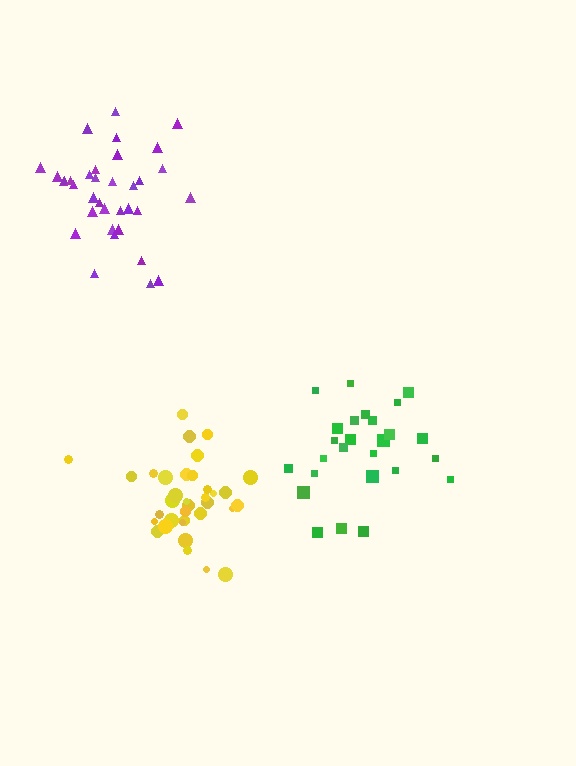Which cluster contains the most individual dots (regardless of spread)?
Yellow (35).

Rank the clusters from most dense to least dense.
yellow, purple, green.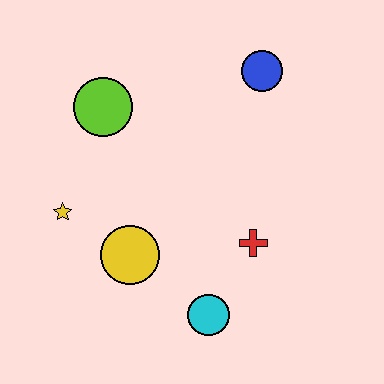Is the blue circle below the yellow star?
No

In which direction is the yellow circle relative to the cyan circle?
The yellow circle is to the left of the cyan circle.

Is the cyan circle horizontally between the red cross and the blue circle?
No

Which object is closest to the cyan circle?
The red cross is closest to the cyan circle.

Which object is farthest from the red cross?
The lime circle is farthest from the red cross.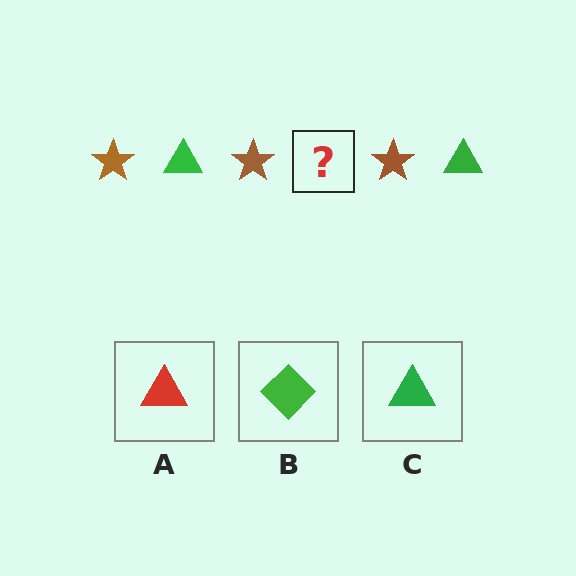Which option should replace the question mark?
Option C.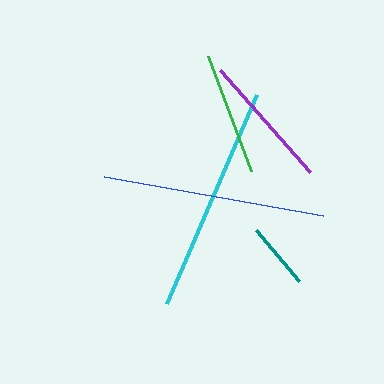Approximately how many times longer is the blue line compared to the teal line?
The blue line is approximately 3.4 times the length of the teal line.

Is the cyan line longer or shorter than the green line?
The cyan line is longer than the green line.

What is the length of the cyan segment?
The cyan segment is approximately 227 pixels long.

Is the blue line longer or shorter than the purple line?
The blue line is longer than the purple line.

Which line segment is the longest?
The cyan line is the longest at approximately 227 pixels.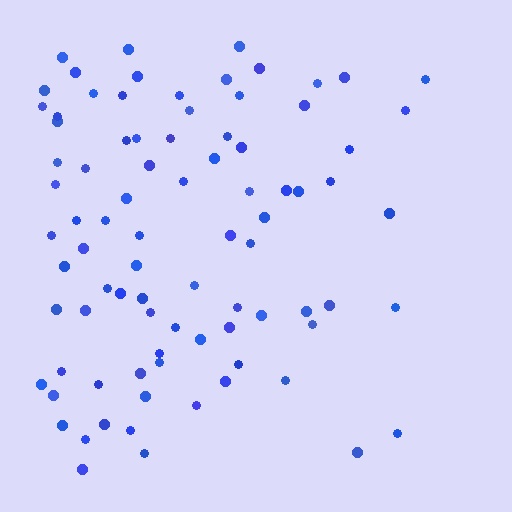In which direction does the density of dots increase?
From right to left, with the left side densest.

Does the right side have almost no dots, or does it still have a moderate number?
Still a moderate number, just noticeably fewer than the left.